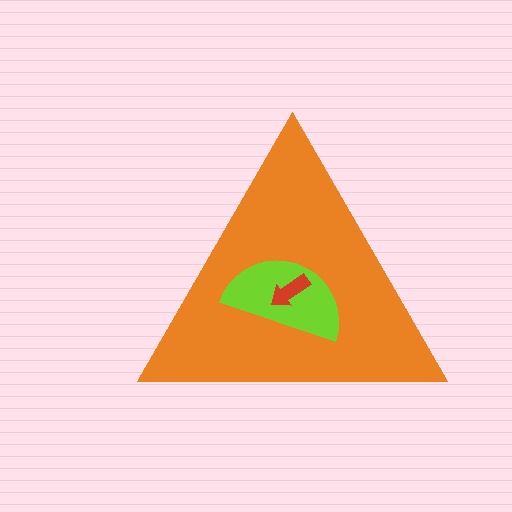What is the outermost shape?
The orange triangle.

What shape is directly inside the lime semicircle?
The red arrow.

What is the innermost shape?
The red arrow.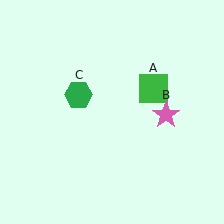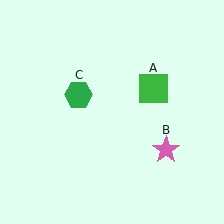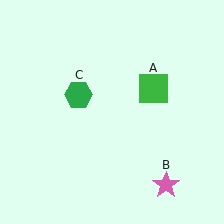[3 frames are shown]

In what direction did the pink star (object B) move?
The pink star (object B) moved down.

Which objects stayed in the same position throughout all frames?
Green square (object A) and green hexagon (object C) remained stationary.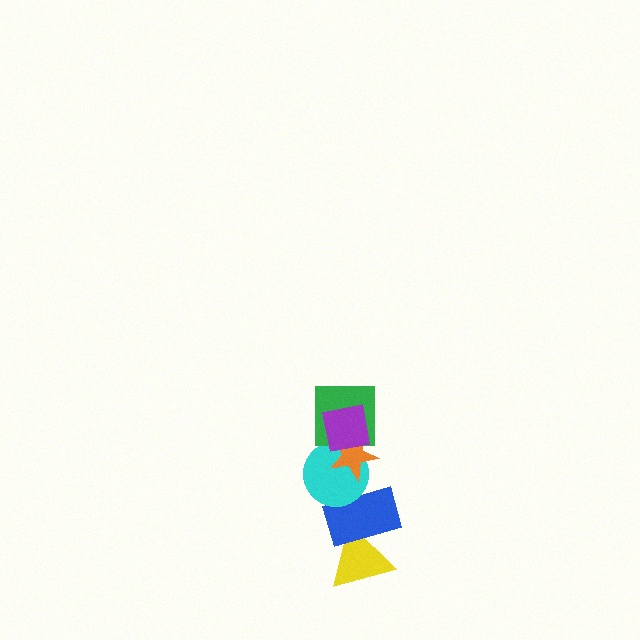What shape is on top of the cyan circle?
The orange star is on top of the cyan circle.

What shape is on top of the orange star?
The green square is on top of the orange star.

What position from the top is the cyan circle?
The cyan circle is 4th from the top.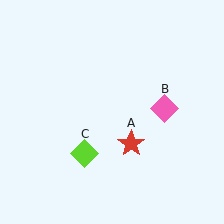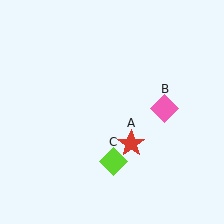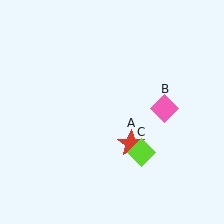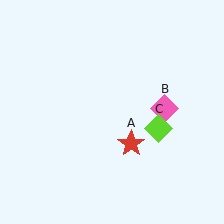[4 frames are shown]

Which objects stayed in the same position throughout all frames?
Red star (object A) and pink diamond (object B) remained stationary.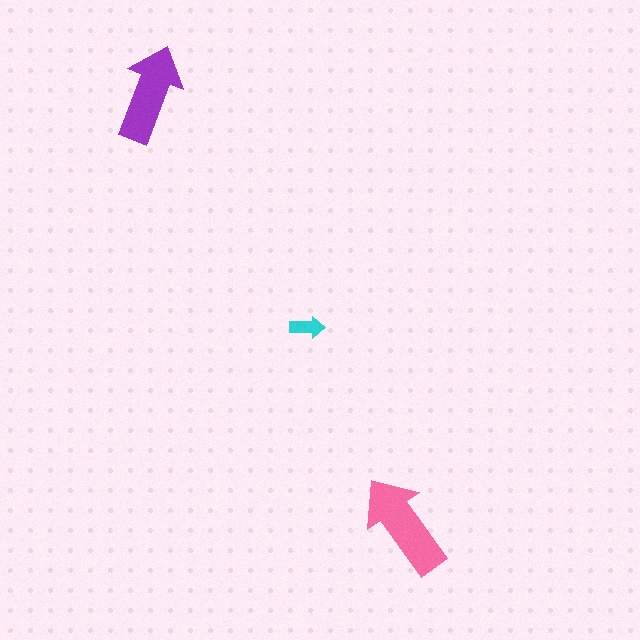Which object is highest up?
The purple arrow is topmost.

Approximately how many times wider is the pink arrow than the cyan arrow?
About 3 times wider.